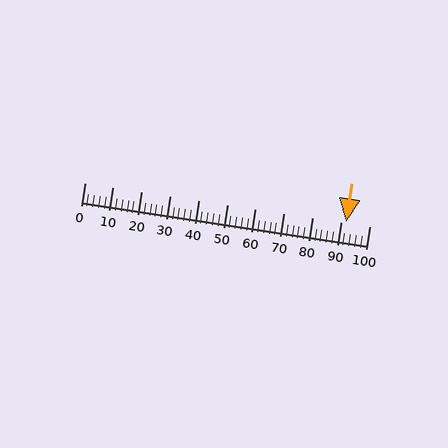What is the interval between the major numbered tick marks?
The major tick marks are spaced 10 units apart.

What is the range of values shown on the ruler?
The ruler shows values from 0 to 100.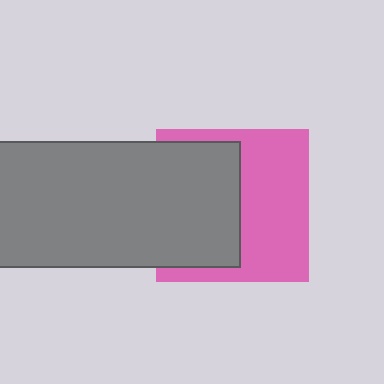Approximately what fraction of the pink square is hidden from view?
Roughly 46% of the pink square is hidden behind the gray rectangle.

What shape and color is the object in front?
The object in front is a gray rectangle.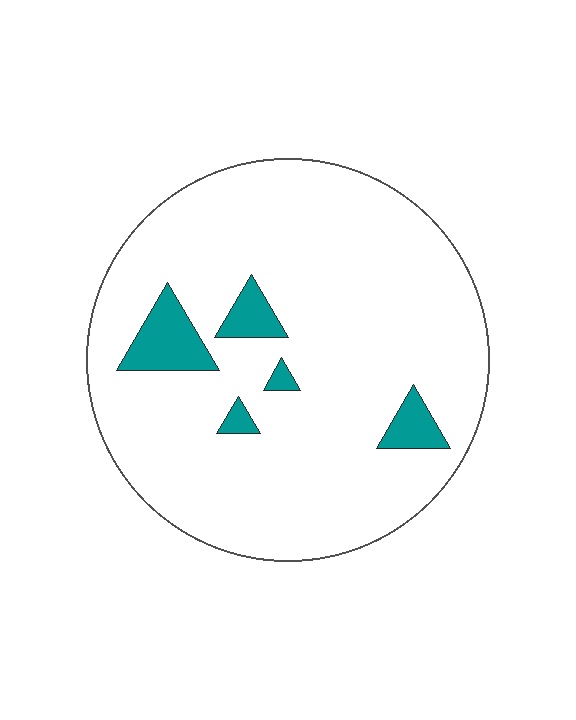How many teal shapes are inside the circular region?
5.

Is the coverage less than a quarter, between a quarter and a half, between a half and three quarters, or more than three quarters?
Less than a quarter.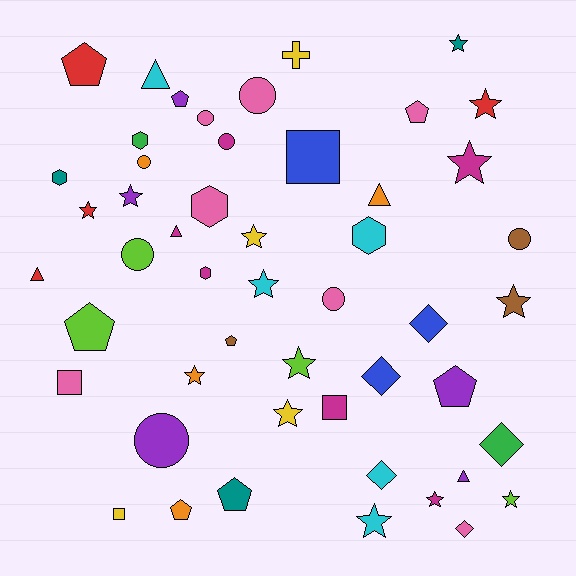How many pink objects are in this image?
There are 7 pink objects.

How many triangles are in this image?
There are 5 triangles.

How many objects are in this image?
There are 50 objects.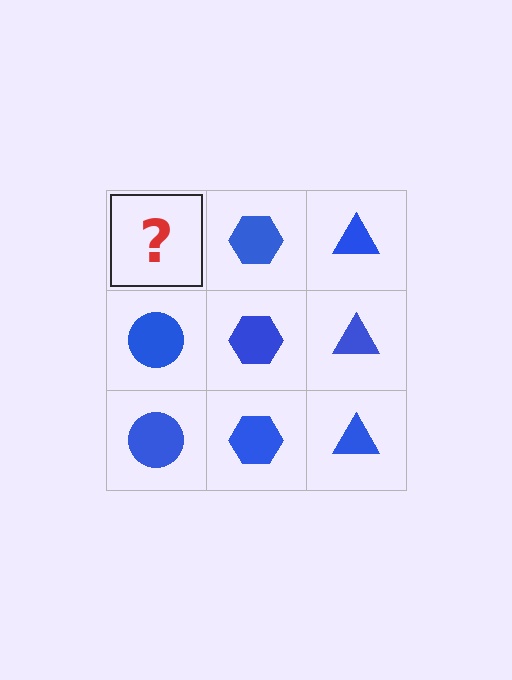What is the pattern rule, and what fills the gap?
The rule is that each column has a consistent shape. The gap should be filled with a blue circle.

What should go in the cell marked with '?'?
The missing cell should contain a blue circle.